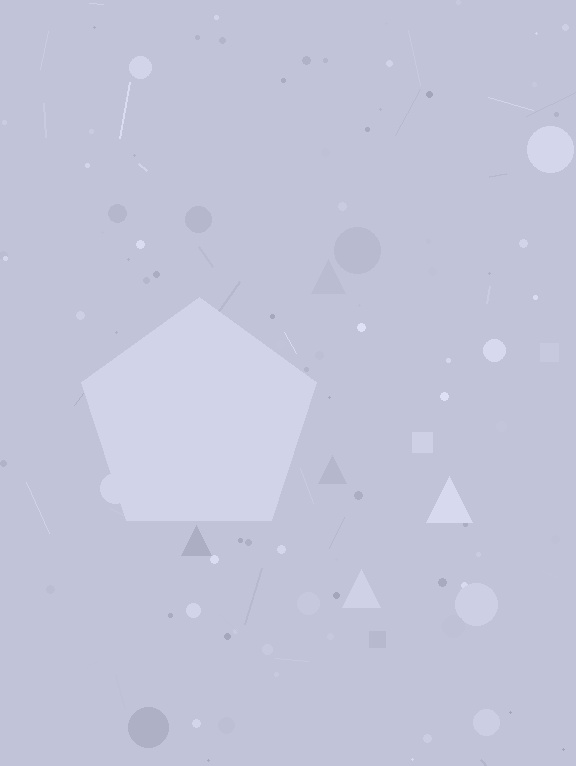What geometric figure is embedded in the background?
A pentagon is embedded in the background.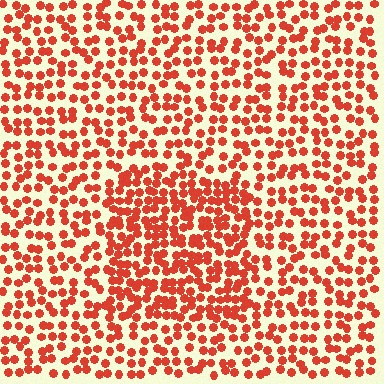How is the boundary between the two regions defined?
The boundary is defined by a change in element density (approximately 1.7x ratio). All elements are the same color, size, and shape.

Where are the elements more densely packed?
The elements are more densely packed inside the rectangle boundary.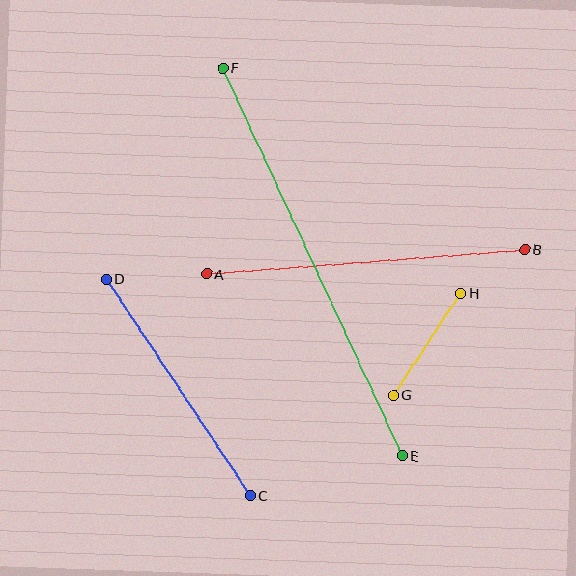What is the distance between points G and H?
The distance is approximately 122 pixels.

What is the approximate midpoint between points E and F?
The midpoint is at approximately (313, 262) pixels.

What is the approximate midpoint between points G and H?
The midpoint is at approximately (427, 344) pixels.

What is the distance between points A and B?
The distance is approximately 319 pixels.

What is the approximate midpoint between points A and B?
The midpoint is at approximately (366, 262) pixels.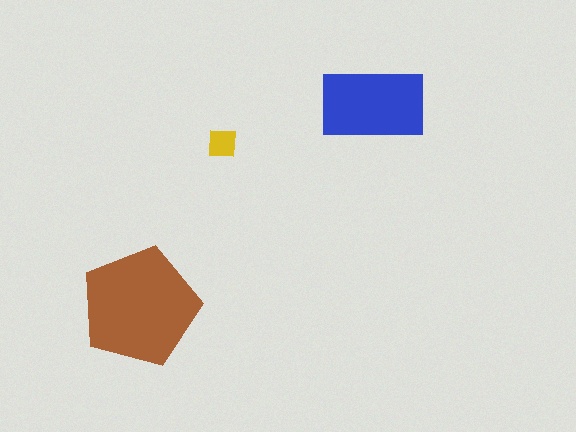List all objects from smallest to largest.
The yellow square, the blue rectangle, the brown pentagon.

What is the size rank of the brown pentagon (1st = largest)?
1st.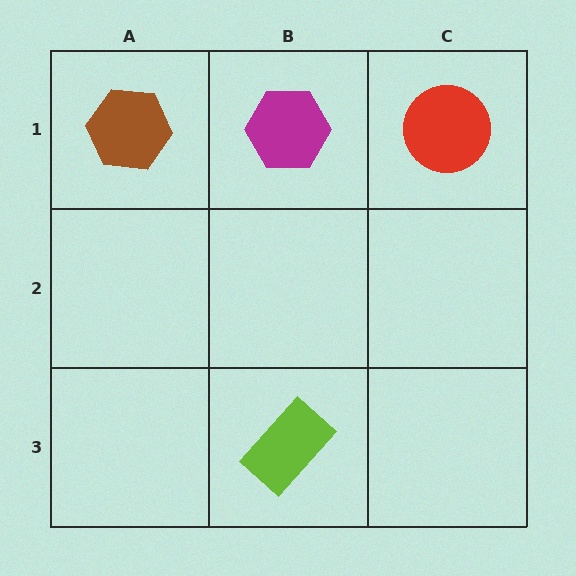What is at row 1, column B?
A magenta hexagon.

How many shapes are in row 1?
3 shapes.